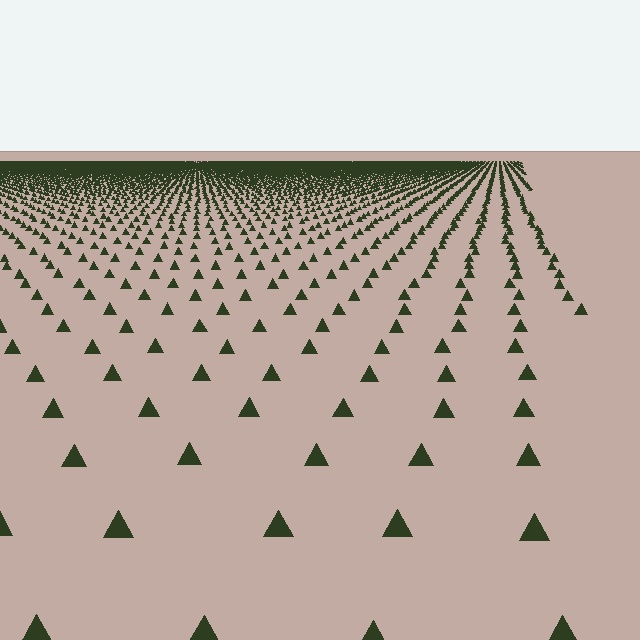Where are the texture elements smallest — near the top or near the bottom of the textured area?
Near the top.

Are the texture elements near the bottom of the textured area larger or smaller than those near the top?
Larger. Near the bottom, elements are closer to the viewer and appear at a bigger on-screen size.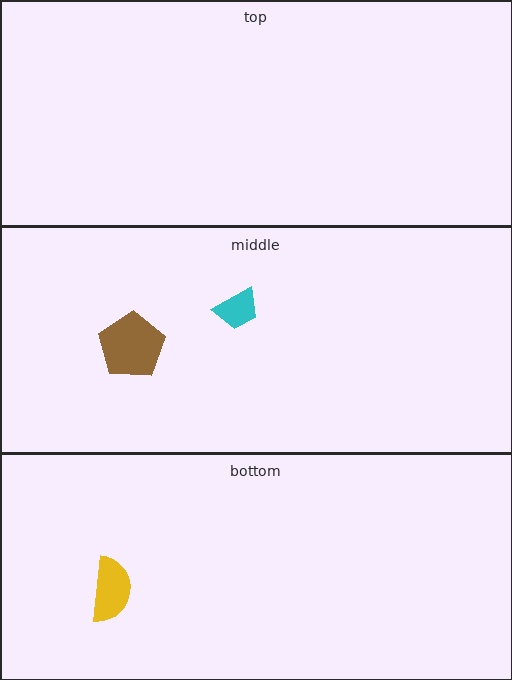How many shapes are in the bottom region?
1.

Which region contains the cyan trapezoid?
The middle region.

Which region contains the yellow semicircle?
The bottom region.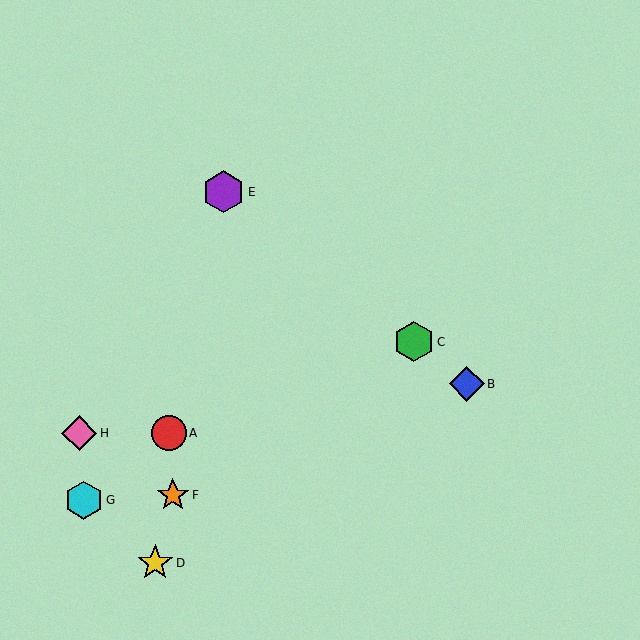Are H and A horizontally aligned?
Yes, both are at y≈433.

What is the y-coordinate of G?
Object G is at y≈500.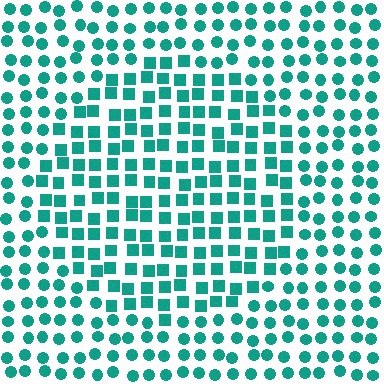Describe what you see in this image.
The image is filled with small teal elements arranged in a uniform grid. A circle-shaped region contains squares, while the surrounding area contains circles. The boundary is defined purely by the change in element shape.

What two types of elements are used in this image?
The image uses squares inside the circle region and circles outside it.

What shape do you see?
I see a circle.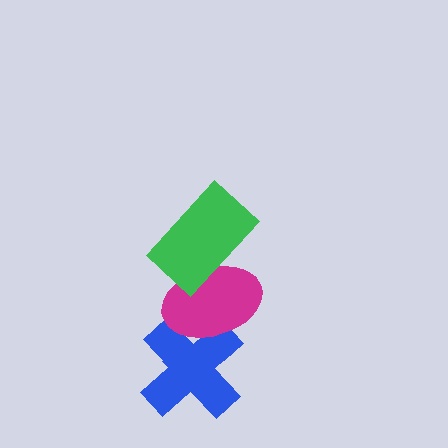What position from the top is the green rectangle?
The green rectangle is 1st from the top.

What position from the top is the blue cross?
The blue cross is 3rd from the top.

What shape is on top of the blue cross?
The magenta ellipse is on top of the blue cross.